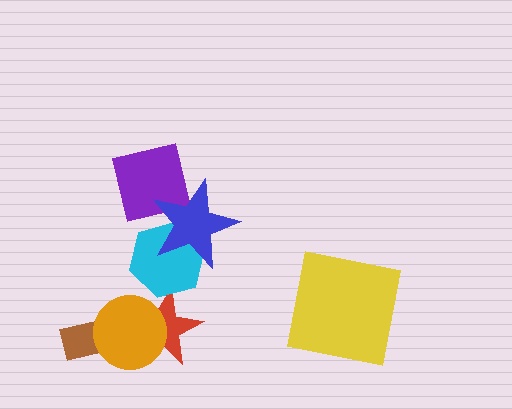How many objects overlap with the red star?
2 objects overlap with the red star.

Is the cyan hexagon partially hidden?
Yes, it is partially covered by another shape.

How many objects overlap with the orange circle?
2 objects overlap with the orange circle.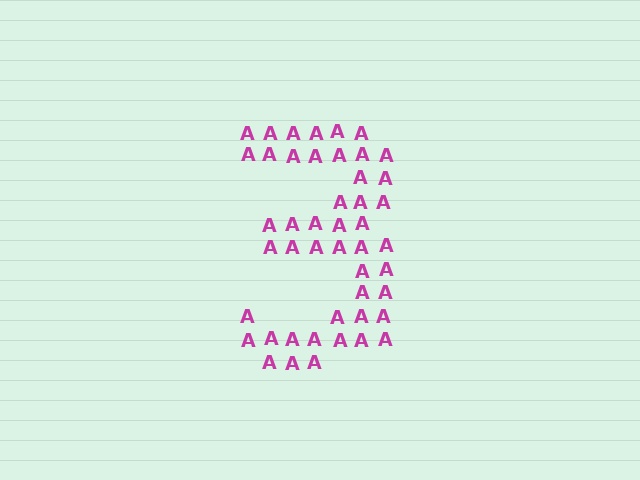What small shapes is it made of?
It is made of small letter A's.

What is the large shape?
The large shape is the digit 3.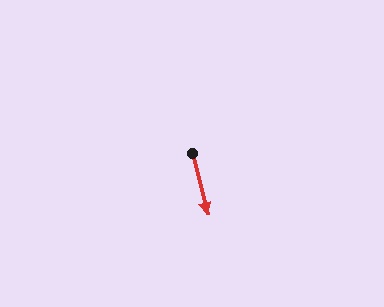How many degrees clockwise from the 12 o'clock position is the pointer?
Approximately 166 degrees.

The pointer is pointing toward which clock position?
Roughly 6 o'clock.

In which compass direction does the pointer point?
South.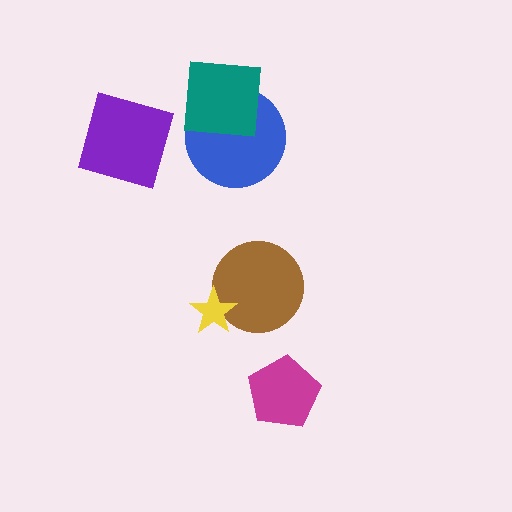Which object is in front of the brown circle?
The yellow star is in front of the brown circle.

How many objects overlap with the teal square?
1 object overlaps with the teal square.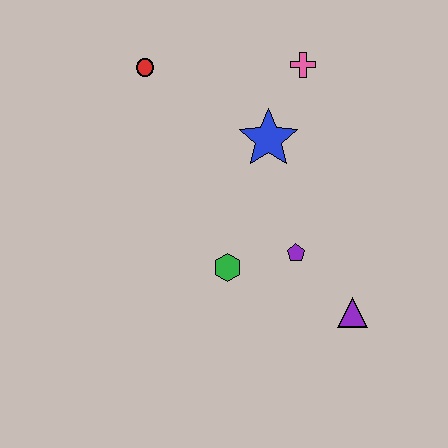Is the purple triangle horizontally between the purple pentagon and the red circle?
No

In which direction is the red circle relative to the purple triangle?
The red circle is above the purple triangle.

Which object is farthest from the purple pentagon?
The red circle is farthest from the purple pentagon.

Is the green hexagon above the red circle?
No